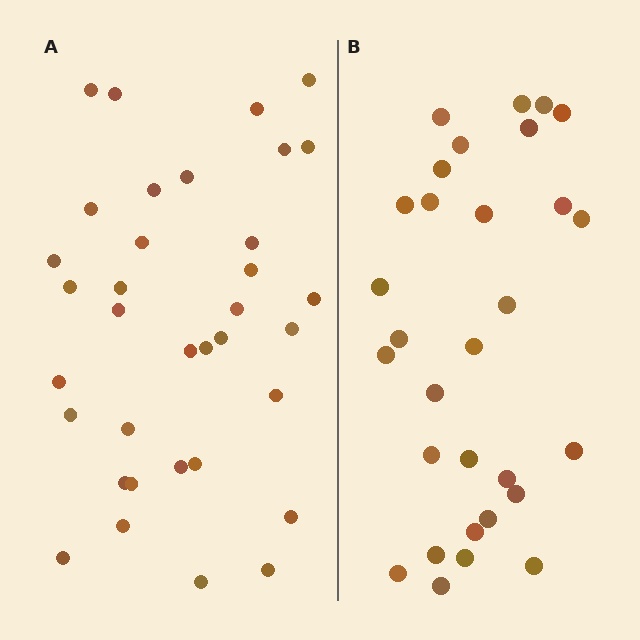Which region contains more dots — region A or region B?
Region A (the left region) has more dots.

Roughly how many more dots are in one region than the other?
Region A has about 5 more dots than region B.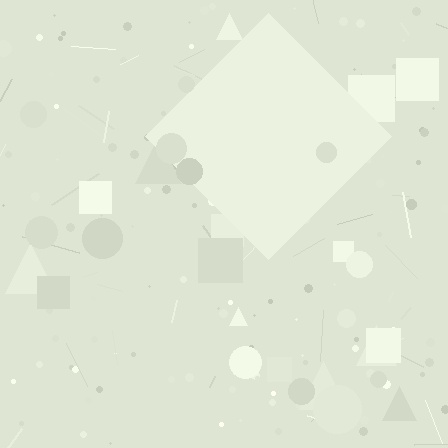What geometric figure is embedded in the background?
A diamond is embedded in the background.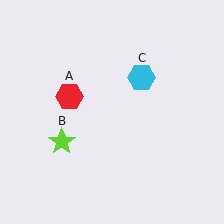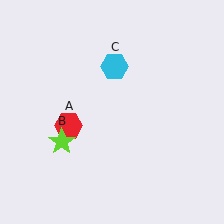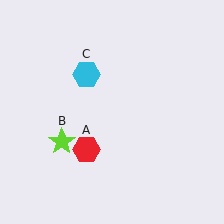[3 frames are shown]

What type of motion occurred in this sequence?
The red hexagon (object A), cyan hexagon (object C) rotated counterclockwise around the center of the scene.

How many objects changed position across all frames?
2 objects changed position: red hexagon (object A), cyan hexagon (object C).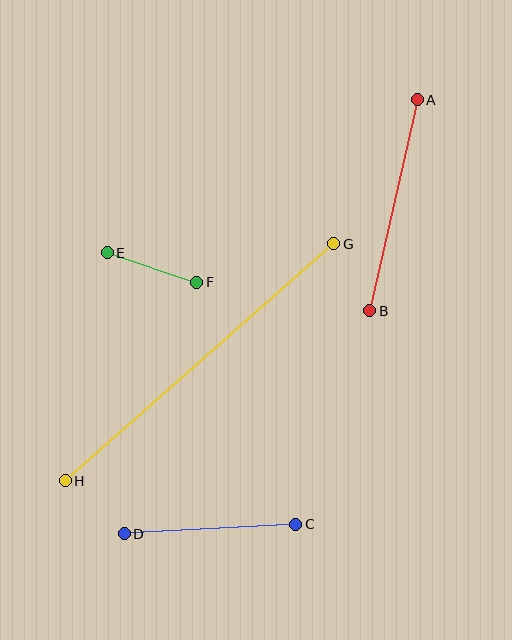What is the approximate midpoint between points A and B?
The midpoint is at approximately (394, 205) pixels.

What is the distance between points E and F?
The distance is approximately 94 pixels.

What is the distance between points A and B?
The distance is approximately 217 pixels.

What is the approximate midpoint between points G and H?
The midpoint is at approximately (200, 362) pixels.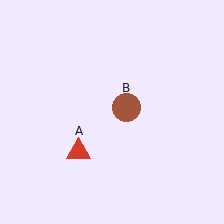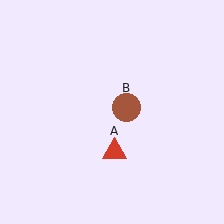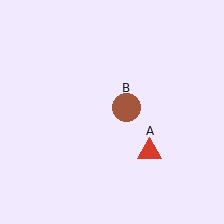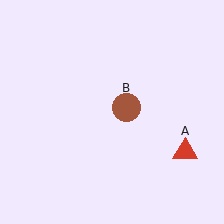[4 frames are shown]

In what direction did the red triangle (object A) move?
The red triangle (object A) moved right.